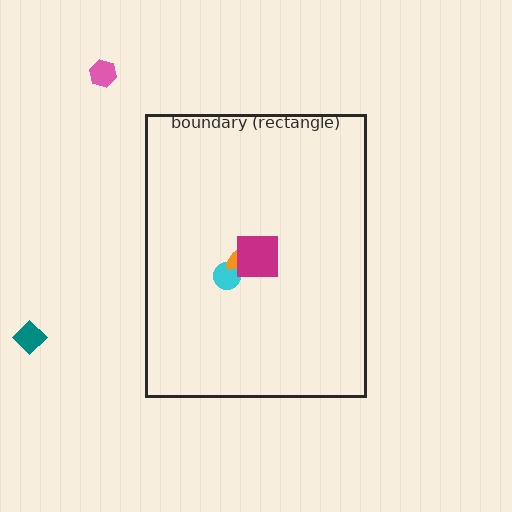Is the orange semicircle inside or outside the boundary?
Inside.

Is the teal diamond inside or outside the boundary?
Outside.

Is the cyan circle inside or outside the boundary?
Inside.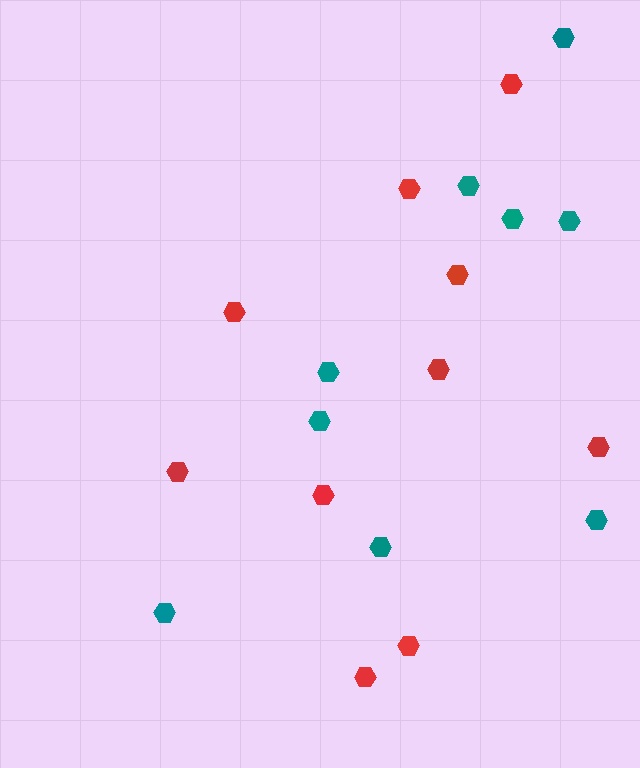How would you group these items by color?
There are 2 groups: one group of red hexagons (10) and one group of teal hexagons (9).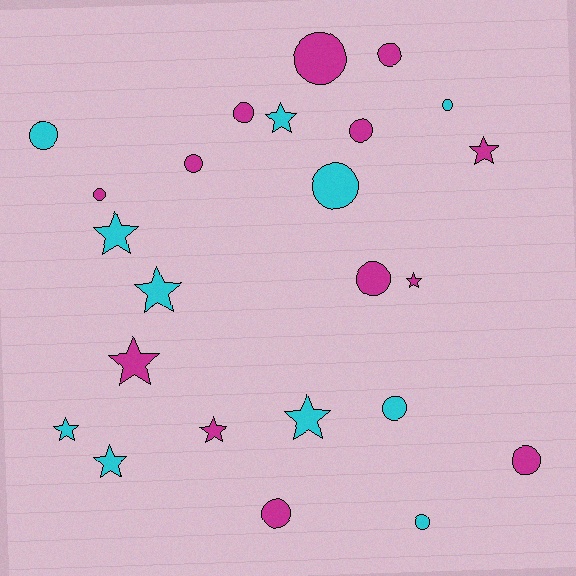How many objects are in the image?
There are 24 objects.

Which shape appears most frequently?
Circle, with 14 objects.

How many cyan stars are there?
There are 6 cyan stars.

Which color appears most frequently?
Magenta, with 13 objects.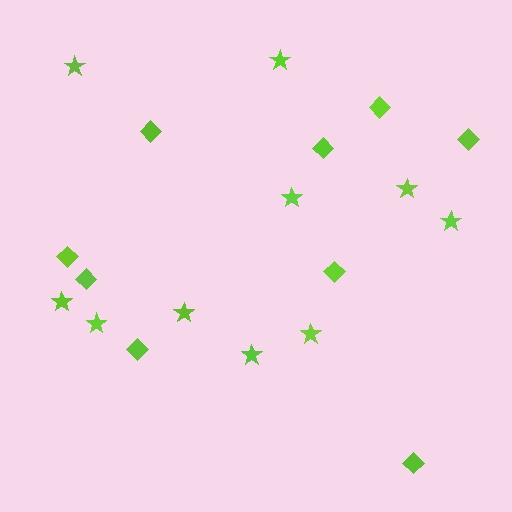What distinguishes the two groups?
There are 2 groups: one group of stars (10) and one group of diamonds (9).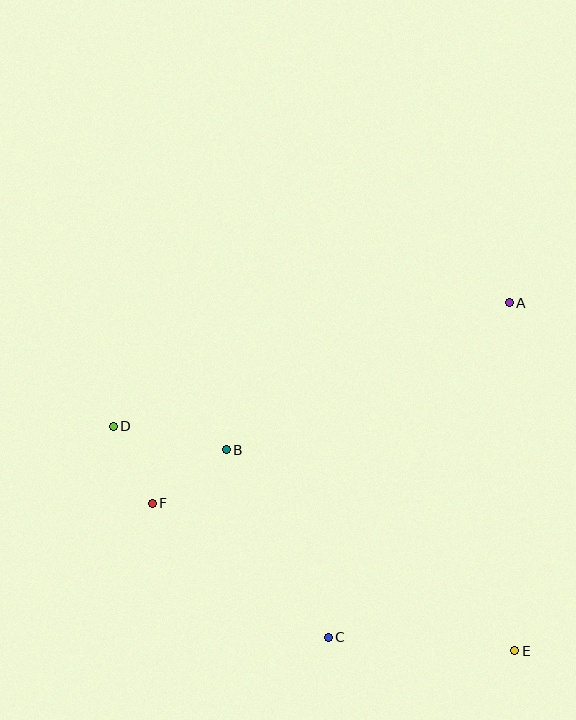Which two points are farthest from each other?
Points D and E are farthest from each other.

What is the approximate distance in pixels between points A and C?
The distance between A and C is approximately 380 pixels.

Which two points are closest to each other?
Points D and F are closest to each other.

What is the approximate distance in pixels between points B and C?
The distance between B and C is approximately 214 pixels.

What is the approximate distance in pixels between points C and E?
The distance between C and E is approximately 187 pixels.